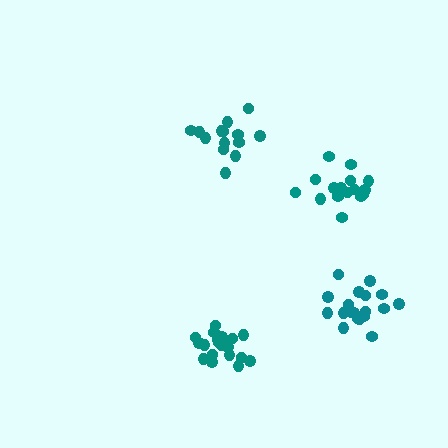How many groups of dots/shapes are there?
There are 4 groups.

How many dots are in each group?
Group 1: 16 dots, Group 2: 14 dots, Group 3: 20 dots, Group 4: 19 dots (69 total).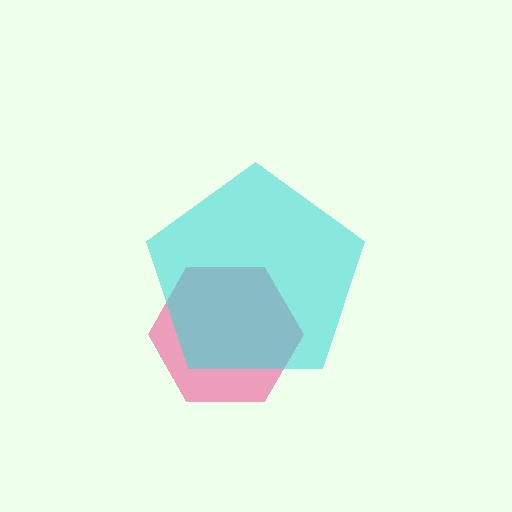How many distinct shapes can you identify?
There are 2 distinct shapes: a pink hexagon, a cyan pentagon.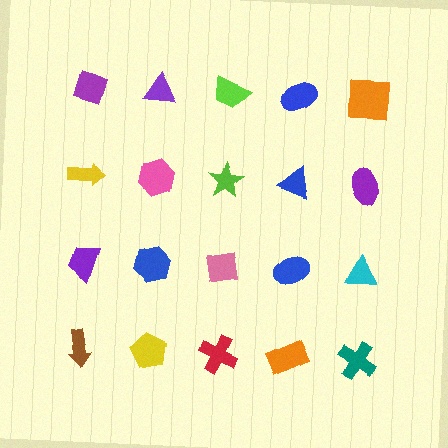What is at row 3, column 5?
A cyan triangle.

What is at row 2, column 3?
A lime star.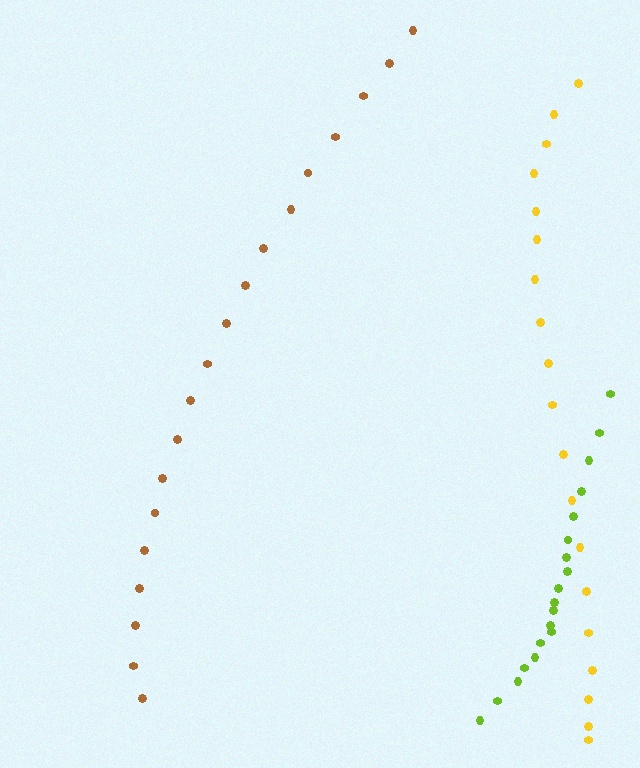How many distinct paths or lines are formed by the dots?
There are 3 distinct paths.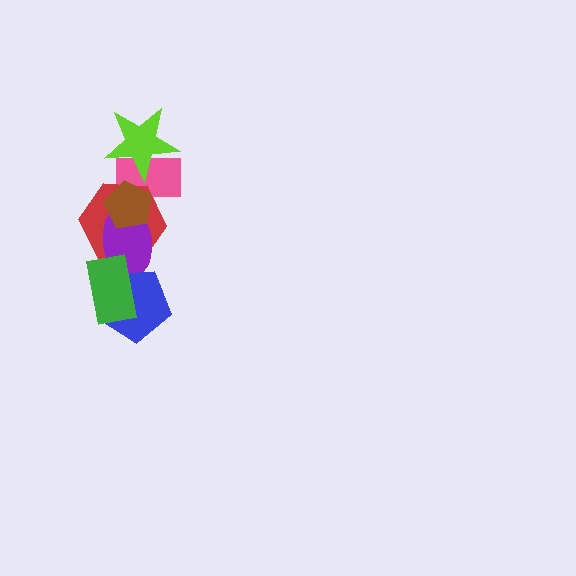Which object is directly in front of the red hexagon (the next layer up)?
The purple ellipse is directly in front of the red hexagon.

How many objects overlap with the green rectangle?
3 objects overlap with the green rectangle.